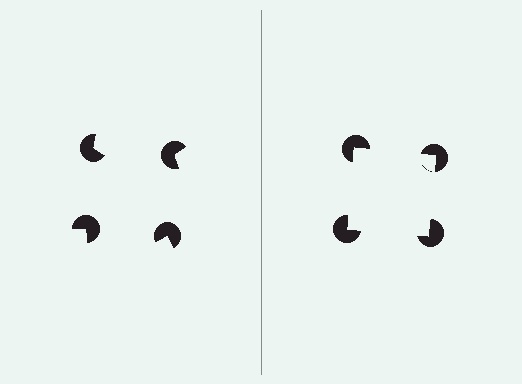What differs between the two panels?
The pac-man discs are positioned identically on both sides; only the wedge orientations differ. On the right they align to a square; on the left they are misaligned.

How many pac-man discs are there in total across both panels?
8 — 4 on each side.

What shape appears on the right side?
An illusory square.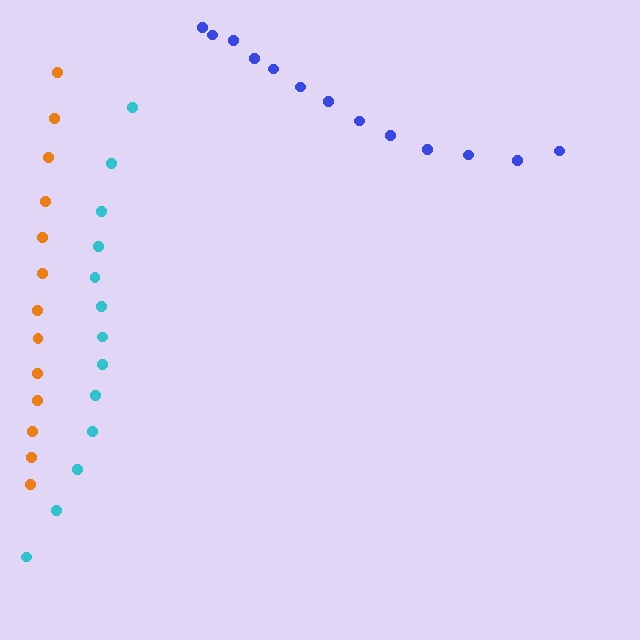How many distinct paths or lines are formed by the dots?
There are 3 distinct paths.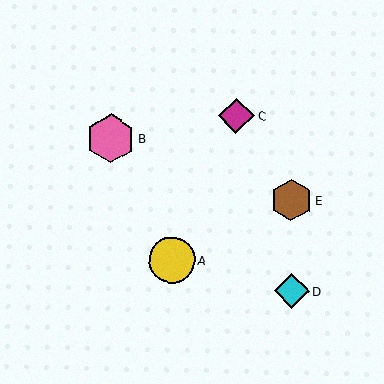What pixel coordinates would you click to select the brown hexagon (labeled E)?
Click at (291, 200) to select the brown hexagon E.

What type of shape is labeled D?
Shape D is a cyan diamond.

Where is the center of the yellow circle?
The center of the yellow circle is at (172, 260).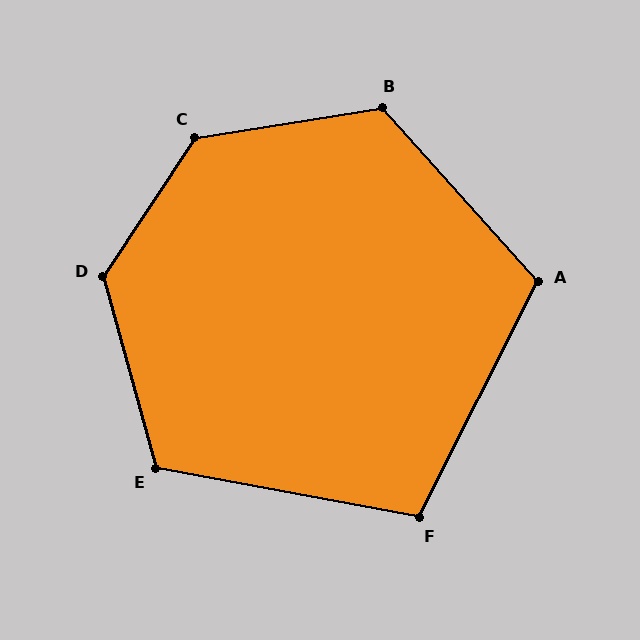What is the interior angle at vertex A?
Approximately 112 degrees (obtuse).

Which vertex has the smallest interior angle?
F, at approximately 106 degrees.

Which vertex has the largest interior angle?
C, at approximately 132 degrees.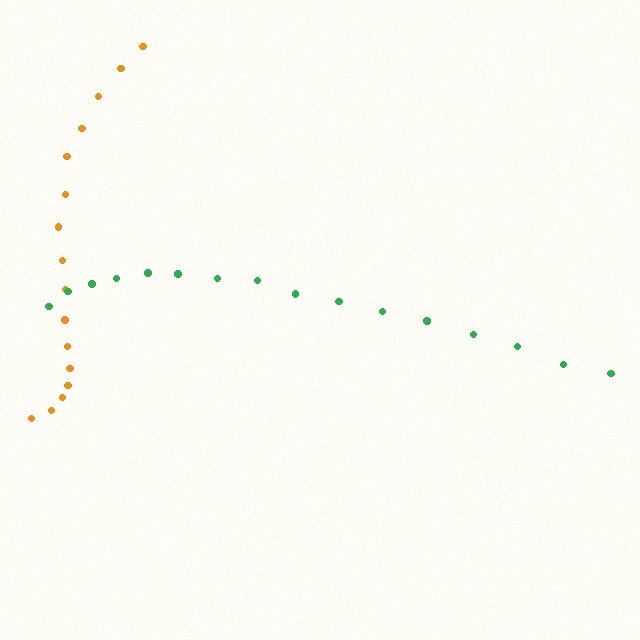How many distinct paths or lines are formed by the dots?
There are 2 distinct paths.